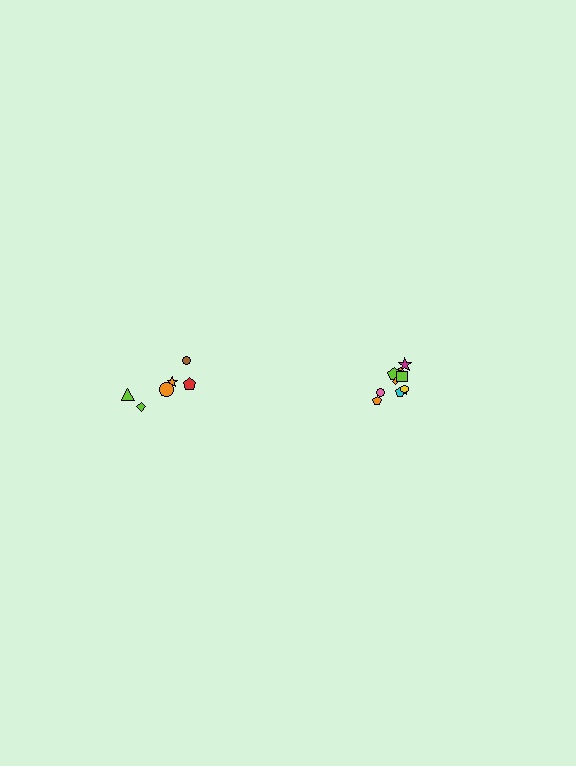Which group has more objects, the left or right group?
The right group.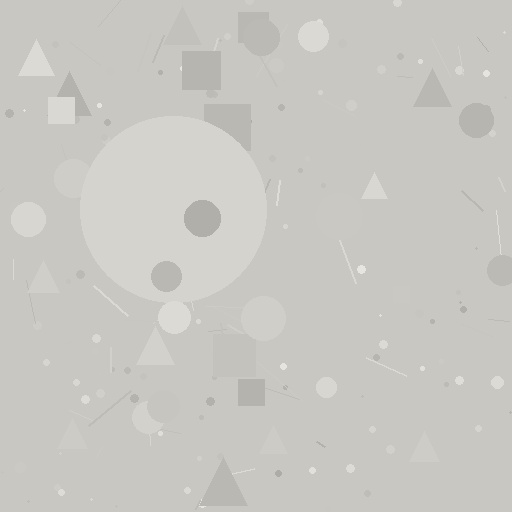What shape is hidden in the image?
A circle is hidden in the image.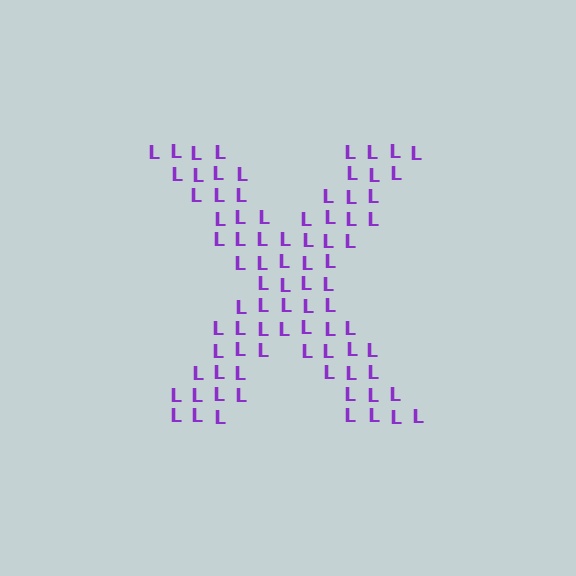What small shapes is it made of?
It is made of small letter L's.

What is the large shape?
The large shape is the letter X.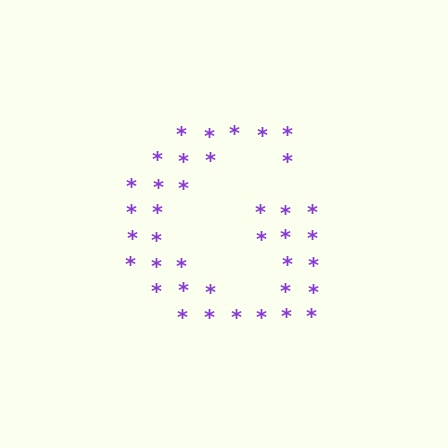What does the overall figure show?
The overall figure shows the letter G.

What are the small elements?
The small elements are asterisks.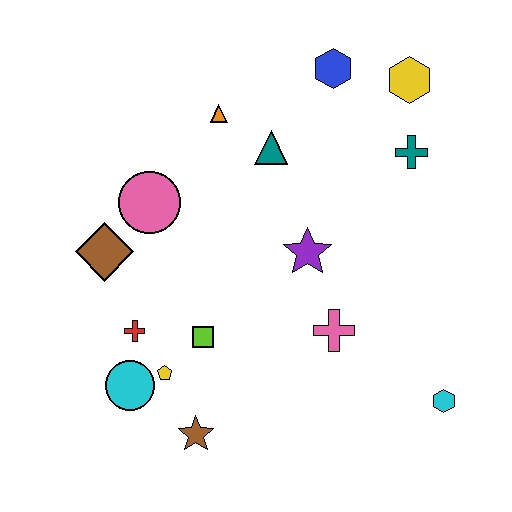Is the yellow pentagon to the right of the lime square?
No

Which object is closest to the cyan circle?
The yellow pentagon is closest to the cyan circle.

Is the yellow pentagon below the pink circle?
Yes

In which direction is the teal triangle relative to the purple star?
The teal triangle is above the purple star.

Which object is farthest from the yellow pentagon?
The yellow hexagon is farthest from the yellow pentagon.